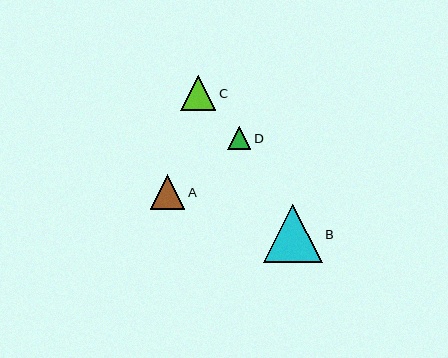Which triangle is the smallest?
Triangle D is the smallest with a size of approximately 23 pixels.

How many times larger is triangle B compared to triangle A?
Triangle B is approximately 1.7 times the size of triangle A.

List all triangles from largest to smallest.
From largest to smallest: B, C, A, D.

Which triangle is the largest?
Triangle B is the largest with a size of approximately 58 pixels.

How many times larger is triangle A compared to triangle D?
Triangle A is approximately 1.5 times the size of triangle D.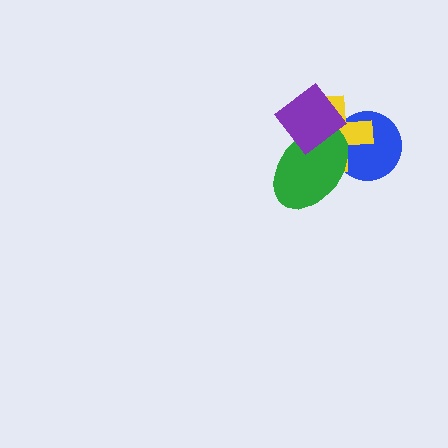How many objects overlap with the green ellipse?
3 objects overlap with the green ellipse.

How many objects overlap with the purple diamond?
3 objects overlap with the purple diamond.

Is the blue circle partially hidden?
Yes, it is partially covered by another shape.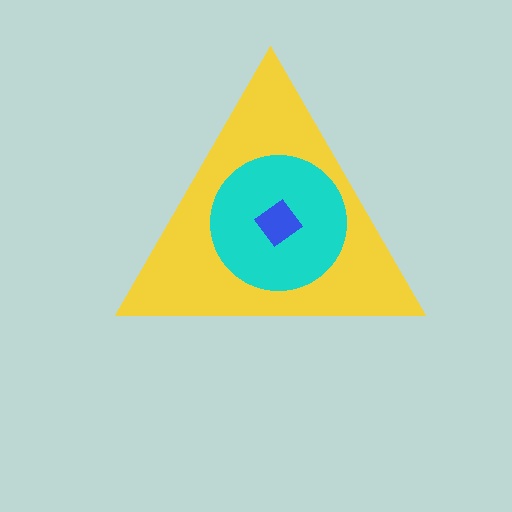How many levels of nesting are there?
3.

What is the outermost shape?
The yellow triangle.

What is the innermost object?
The blue diamond.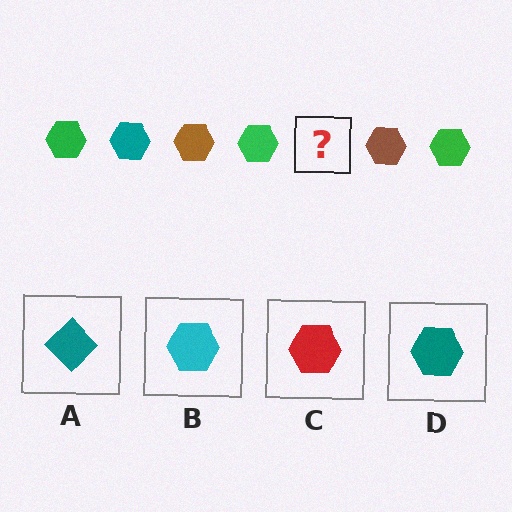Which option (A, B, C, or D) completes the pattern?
D.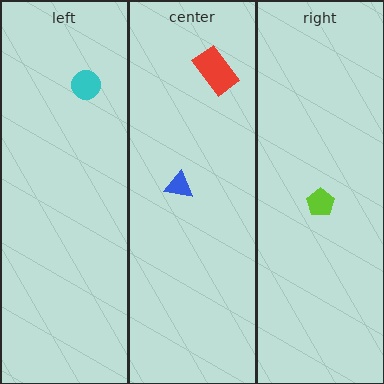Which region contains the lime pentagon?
The right region.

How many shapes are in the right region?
1.